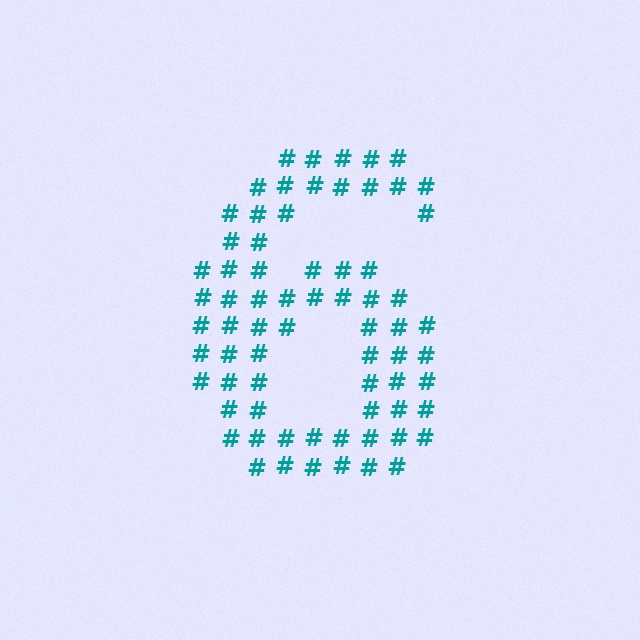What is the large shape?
The large shape is the digit 6.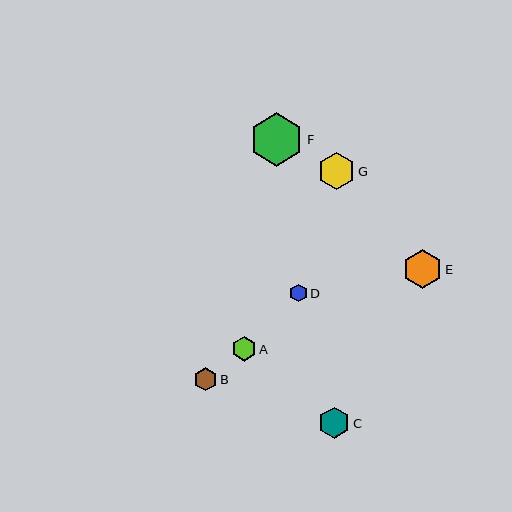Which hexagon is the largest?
Hexagon F is the largest with a size of approximately 53 pixels.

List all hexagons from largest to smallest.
From largest to smallest: F, E, G, C, A, B, D.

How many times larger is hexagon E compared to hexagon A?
Hexagon E is approximately 1.6 times the size of hexagon A.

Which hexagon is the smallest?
Hexagon D is the smallest with a size of approximately 18 pixels.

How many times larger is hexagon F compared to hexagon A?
Hexagon F is approximately 2.1 times the size of hexagon A.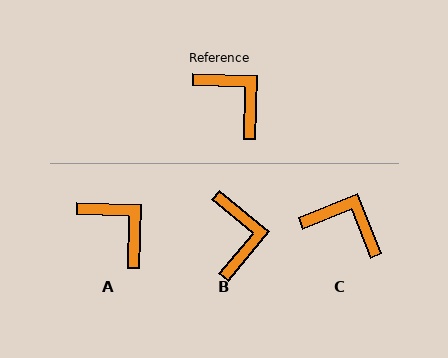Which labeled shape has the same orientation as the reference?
A.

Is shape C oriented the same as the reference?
No, it is off by about 23 degrees.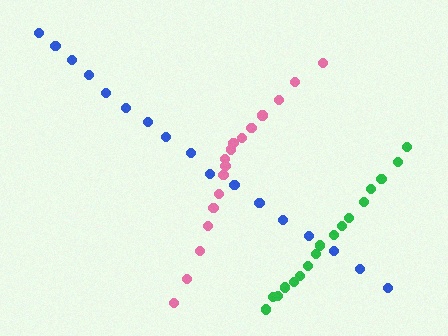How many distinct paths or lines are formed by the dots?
There are 3 distinct paths.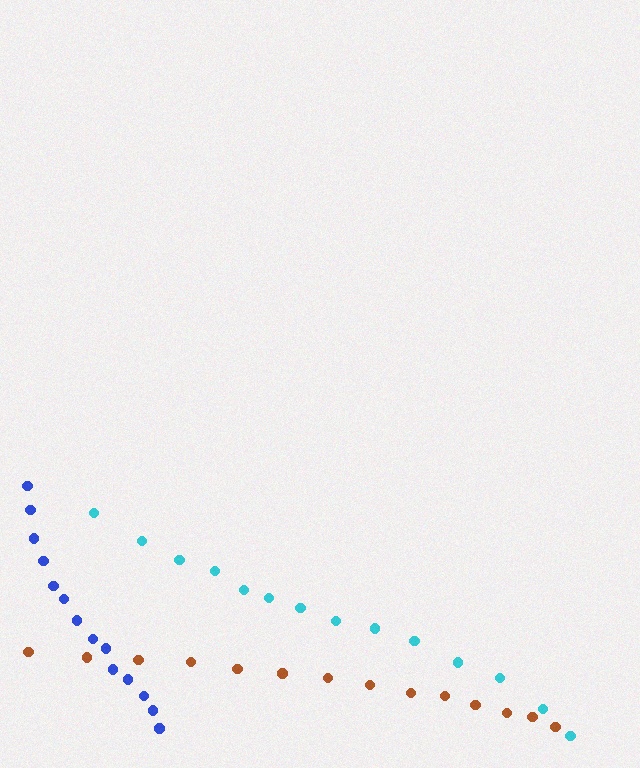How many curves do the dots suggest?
There are 3 distinct paths.